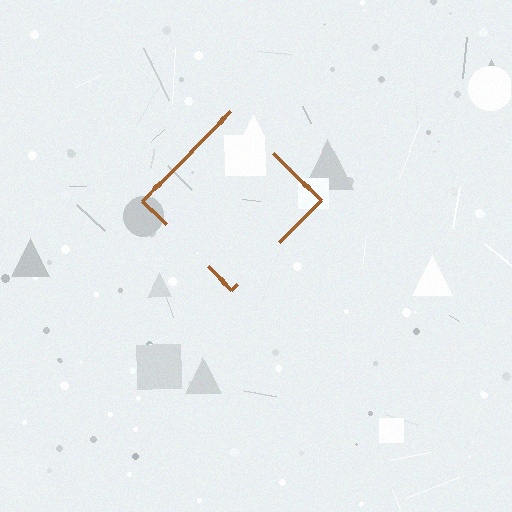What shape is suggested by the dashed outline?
The dashed outline suggests a diamond.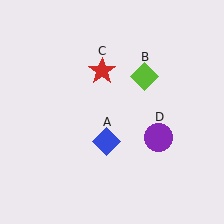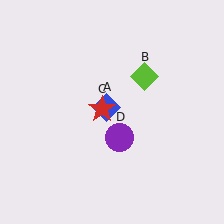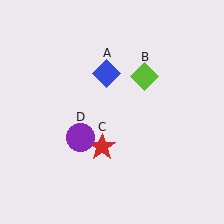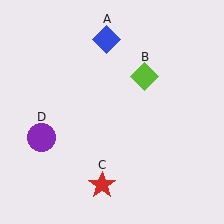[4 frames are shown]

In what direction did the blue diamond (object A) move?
The blue diamond (object A) moved up.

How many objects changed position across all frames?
3 objects changed position: blue diamond (object A), red star (object C), purple circle (object D).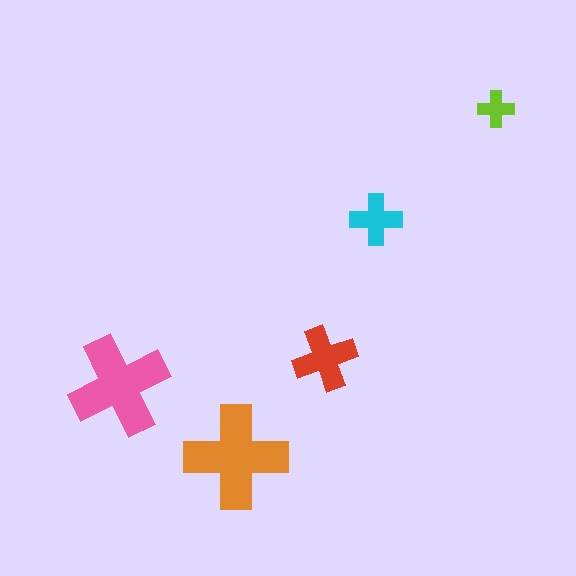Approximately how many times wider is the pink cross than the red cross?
About 1.5 times wider.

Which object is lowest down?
The orange cross is bottommost.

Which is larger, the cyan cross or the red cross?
The red one.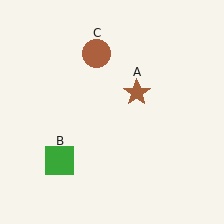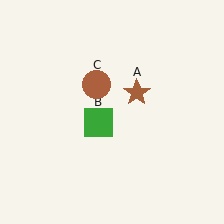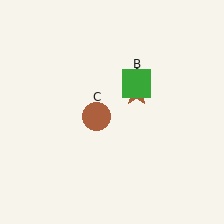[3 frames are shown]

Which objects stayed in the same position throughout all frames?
Brown star (object A) remained stationary.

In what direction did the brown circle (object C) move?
The brown circle (object C) moved down.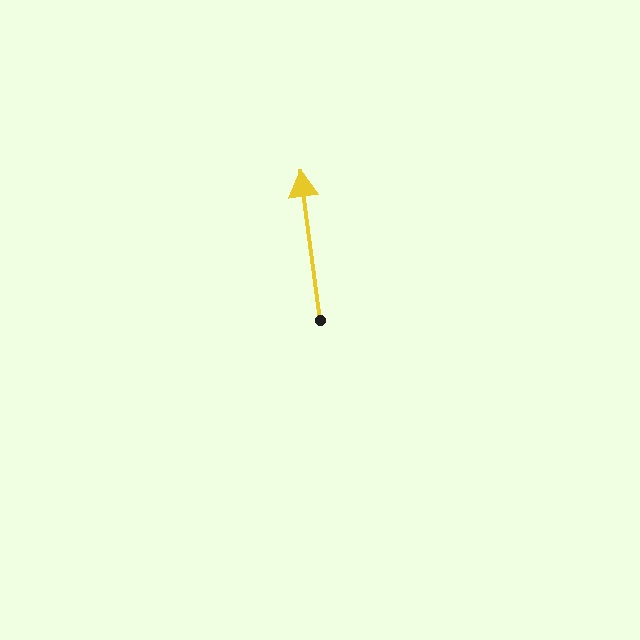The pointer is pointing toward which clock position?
Roughly 12 o'clock.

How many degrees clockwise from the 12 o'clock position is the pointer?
Approximately 352 degrees.